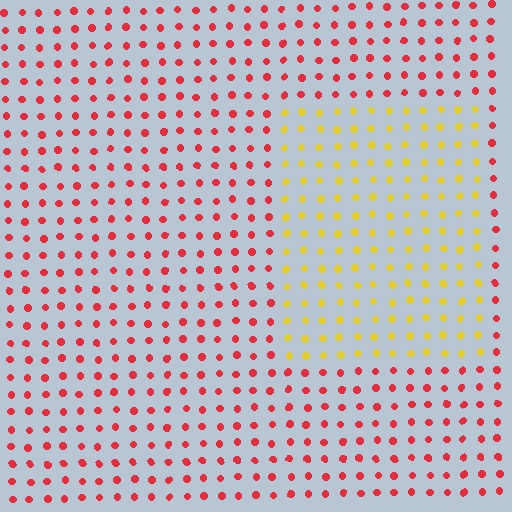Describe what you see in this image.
The image is filled with small red elements in a uniform arrangement. A rectangle-shaped region is visible where the elements are tinted to a slightly different hue, forming a subtle color boundary.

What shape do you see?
I see a rectangle.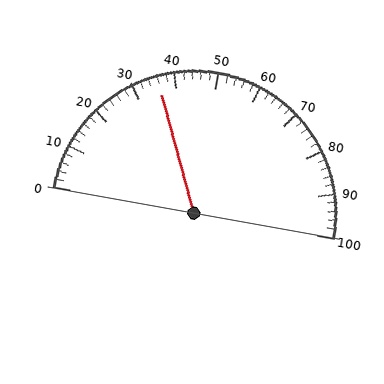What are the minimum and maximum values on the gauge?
The gauge ranges from 0 to 100.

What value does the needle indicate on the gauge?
The needle indicates approximately 36.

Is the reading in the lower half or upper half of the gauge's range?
The reading is in the lower half of the range (0 to 100).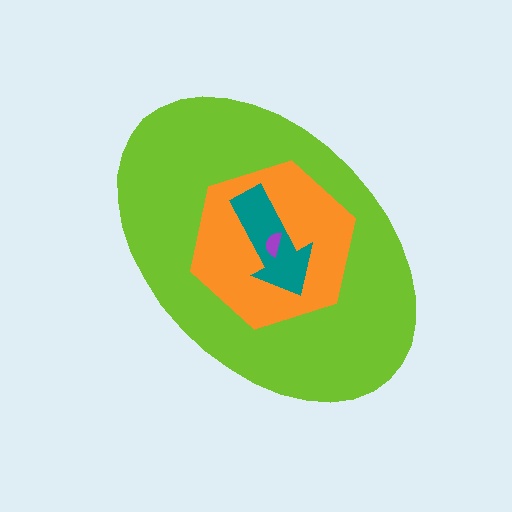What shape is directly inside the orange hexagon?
The teal arrow.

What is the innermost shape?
The purple semicircle.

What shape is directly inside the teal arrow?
The purple semicircle.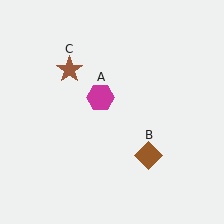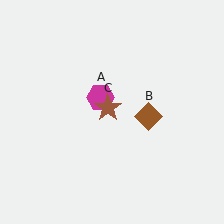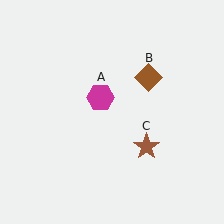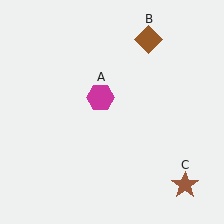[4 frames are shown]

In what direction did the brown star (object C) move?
The brown star (object C) moved down and to the right.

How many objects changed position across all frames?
2 objects changed position: brown diamond (object B), brown star (object C).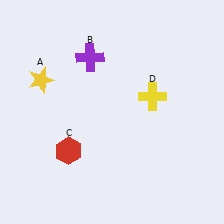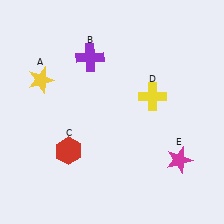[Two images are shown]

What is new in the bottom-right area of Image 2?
A magenta star (E) was added in the bottom-right area of Image 2.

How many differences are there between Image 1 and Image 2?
There is 1 difference between the two images.